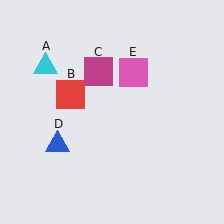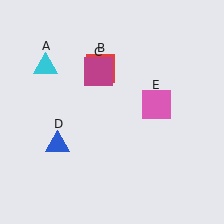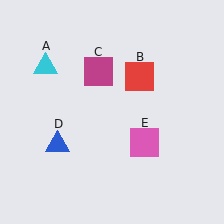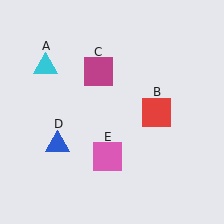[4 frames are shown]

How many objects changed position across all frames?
2 objects changed position: red square (object B), pink square (object E).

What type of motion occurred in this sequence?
The red square (object B), pink square (object E) rotated clockwise around the center of the scene.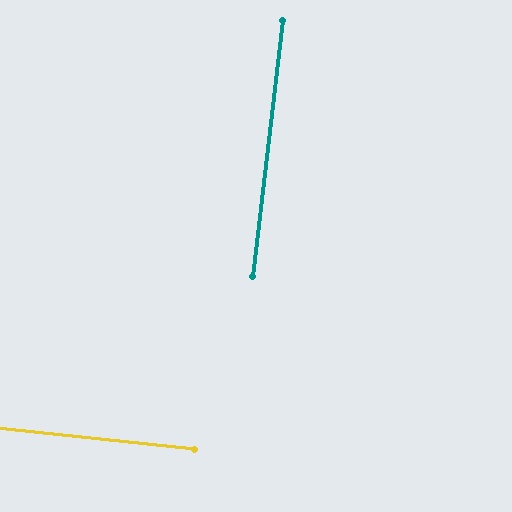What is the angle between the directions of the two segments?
Approximately 89 degrees.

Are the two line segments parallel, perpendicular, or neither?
Perpendicular — they meet at approximately 89°.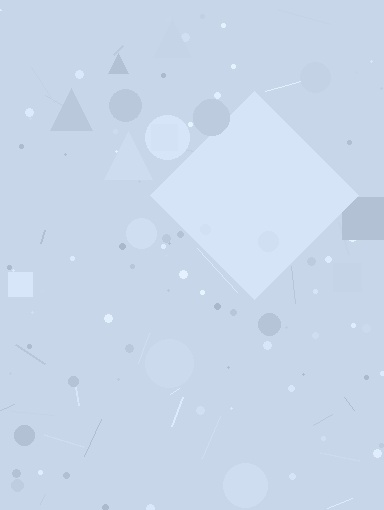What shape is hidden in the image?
A diamond is hidden in the image.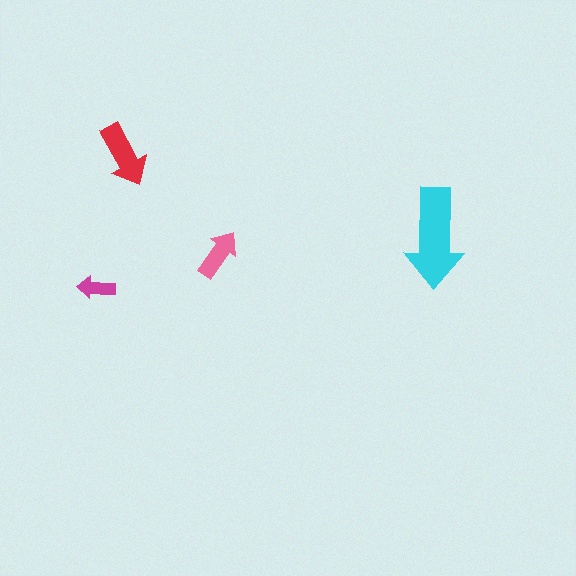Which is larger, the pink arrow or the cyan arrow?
The cyan one.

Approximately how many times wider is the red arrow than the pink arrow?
About 1.5 times wider.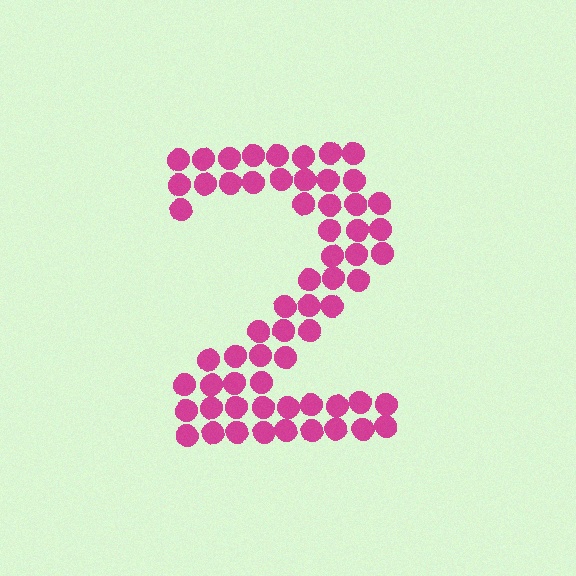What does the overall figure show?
The overall figure shows the digit 2.